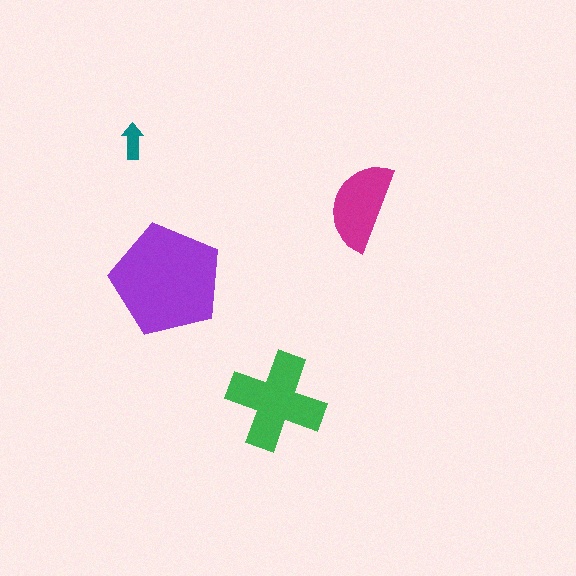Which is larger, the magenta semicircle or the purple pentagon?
The purple pentagon.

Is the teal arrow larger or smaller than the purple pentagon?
Smaller.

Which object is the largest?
The purple pentagon.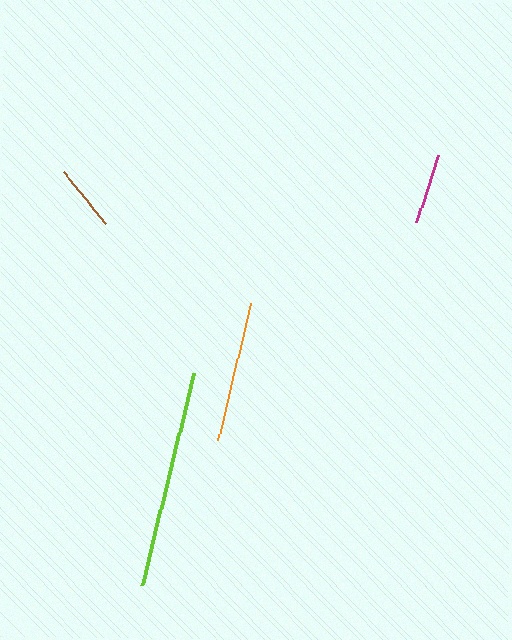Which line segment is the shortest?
The brown line is the shortest at approximately 66 pixels.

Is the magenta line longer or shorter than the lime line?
The lime line is longer than the magenta line.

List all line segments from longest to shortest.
From longest to shortest: lime, orange, magenta, brown.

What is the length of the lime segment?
The lime segment is approximately 217 pixels long.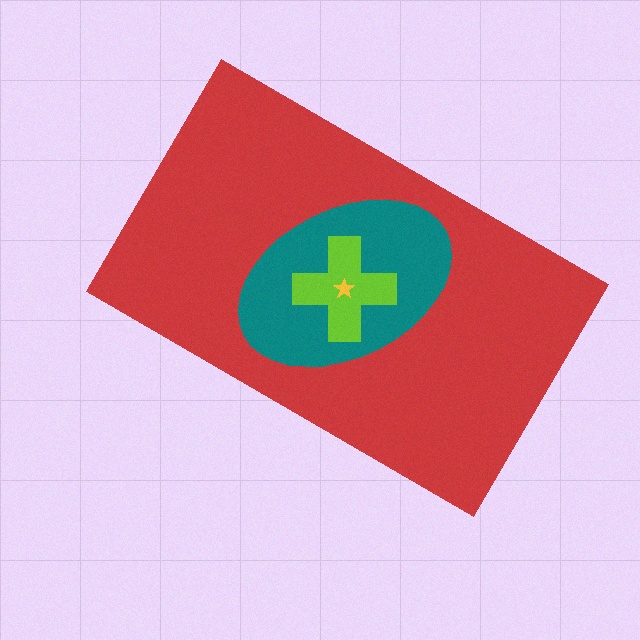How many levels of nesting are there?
4.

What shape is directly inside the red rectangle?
The teal ellipse.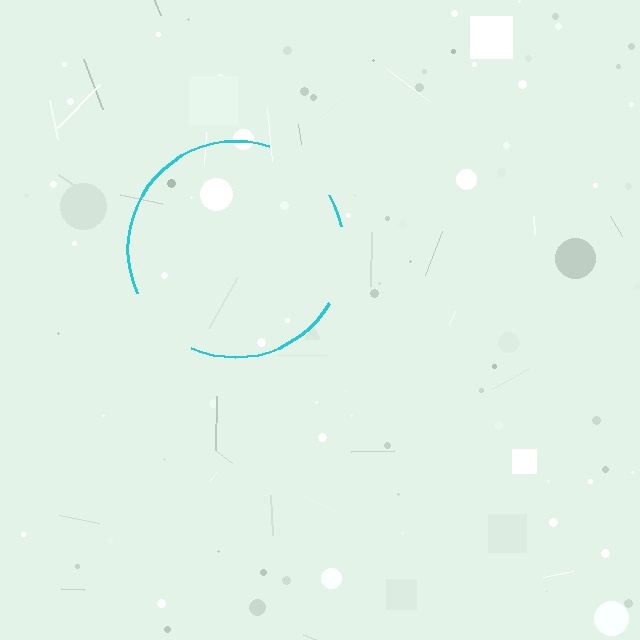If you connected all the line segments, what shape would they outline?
They would outline a circle.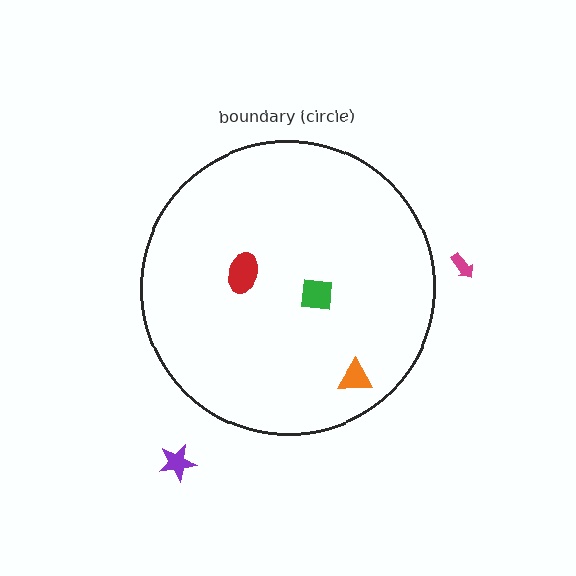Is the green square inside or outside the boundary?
Inside.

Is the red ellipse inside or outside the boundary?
Inside.